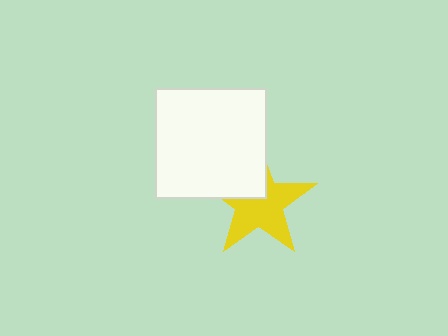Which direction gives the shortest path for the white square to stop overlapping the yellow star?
Moving toward the upper-left gives the shortest separation.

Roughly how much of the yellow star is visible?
Most of it is visible (roughly 66%).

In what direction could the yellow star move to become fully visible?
The yellow star could move toward the lower-right. That would shift it out from behind the white square entirely.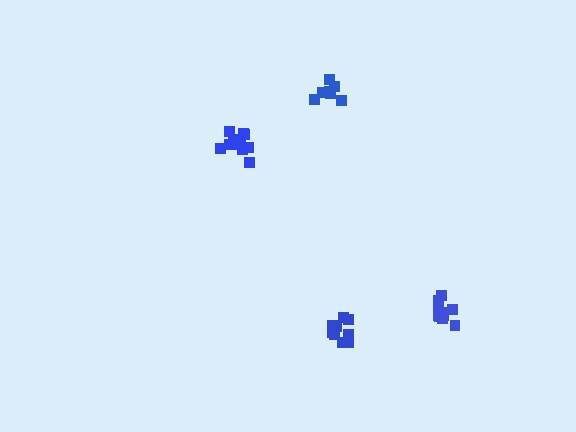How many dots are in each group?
Group 1: 7 dots, Group 2: 10 dots, Group 3: 9 dots, Group 4: 11 dots (37 total).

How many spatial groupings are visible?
There are 4 spatial groupings.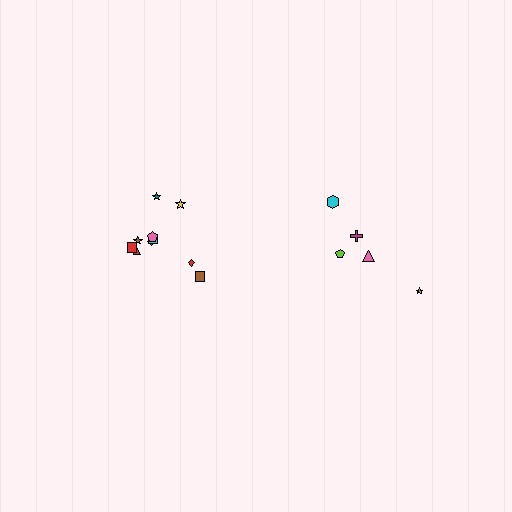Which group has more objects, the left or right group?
The left group.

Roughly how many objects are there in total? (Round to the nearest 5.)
Roughly 15 objects in total.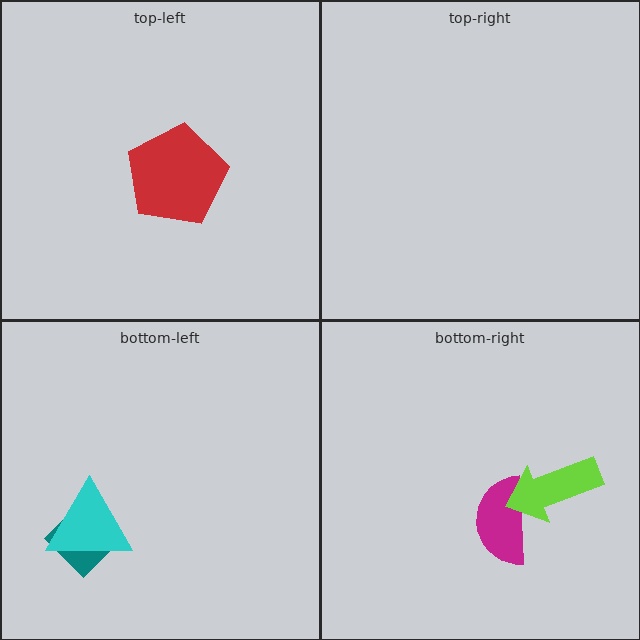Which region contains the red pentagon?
The top-left region.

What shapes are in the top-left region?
The red pentagon.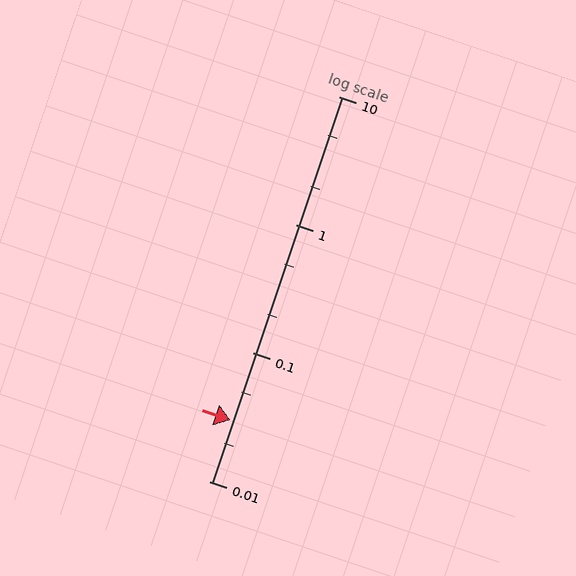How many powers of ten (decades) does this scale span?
The scale spans 3 decades, from 0.01 to 10.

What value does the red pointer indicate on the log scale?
The pointer indicates approximately 0.03.